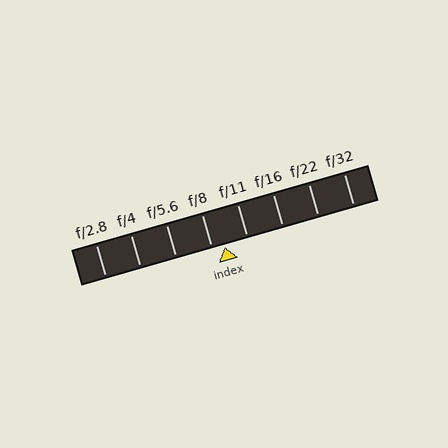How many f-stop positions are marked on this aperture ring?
There are 8 f-stop positions marked.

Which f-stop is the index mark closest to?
The index mark is closest to f/8.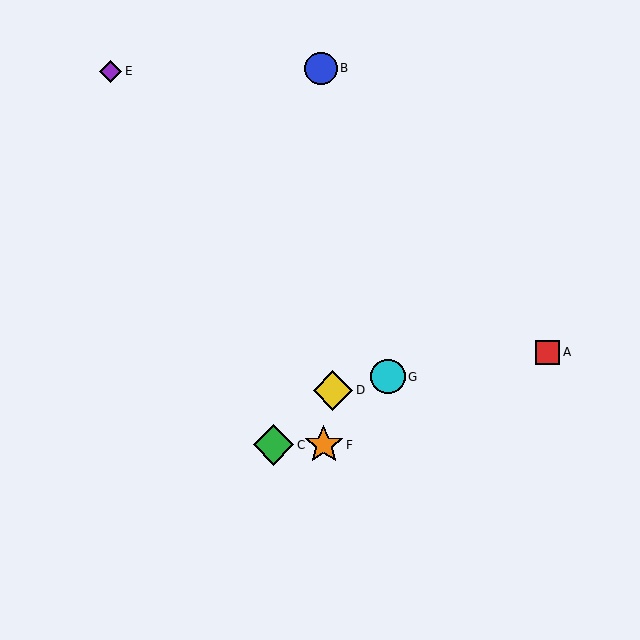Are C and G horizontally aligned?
No, C is at y≈445 and G is at y≈377.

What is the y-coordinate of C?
Object C is at y≈445.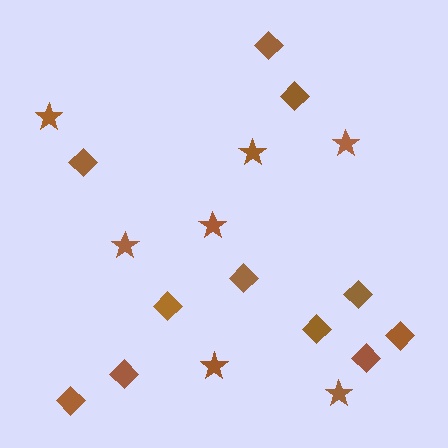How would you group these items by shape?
There are 2 groups: one group of stars (7) and one group of diamonds (11).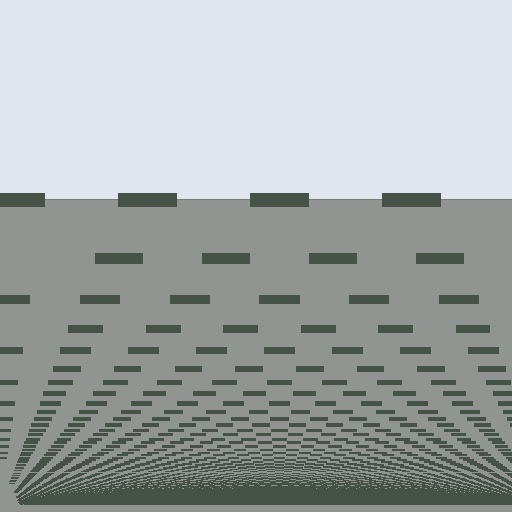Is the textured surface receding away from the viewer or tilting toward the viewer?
The surface appears to tilt toward the viewer. Texture elements get larger and sparser toward the top.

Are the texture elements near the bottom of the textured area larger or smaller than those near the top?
Smaller. The gradient is inverted — elements near the bottom are smaller and denser.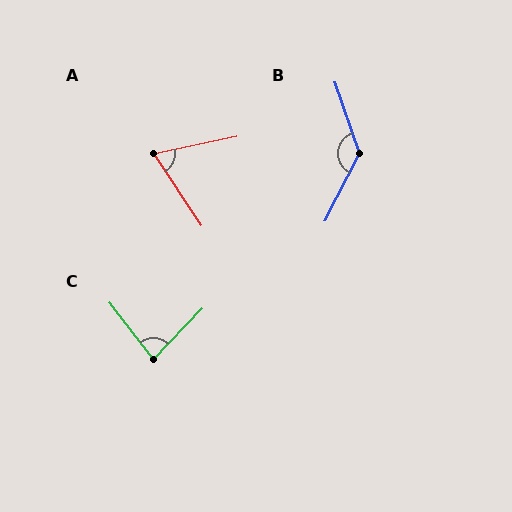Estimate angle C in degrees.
Approximately 82 degrees.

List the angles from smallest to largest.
A (69°), C (82°), B (134°).